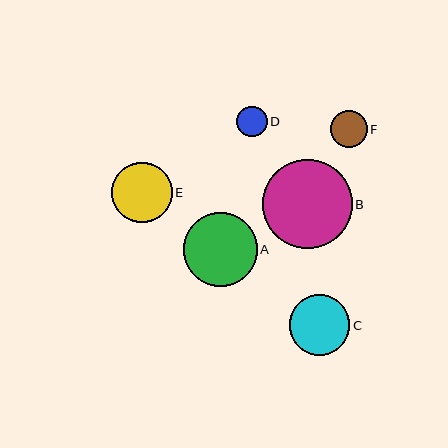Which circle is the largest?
Circle B is the largest with a size of approximately 89 pixels.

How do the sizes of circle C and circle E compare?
Circle C and circle E are approximately the same size.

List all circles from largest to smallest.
From largest to smallest: B, A, C, E, F, D.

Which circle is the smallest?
Circle D is the smallest with a size of approximately 30 pixels.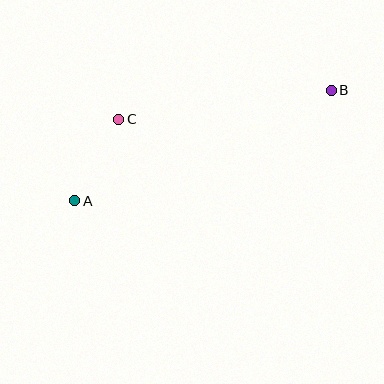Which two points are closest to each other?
Points A and C are closest to each other.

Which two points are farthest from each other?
Points A and B are farthest from each other.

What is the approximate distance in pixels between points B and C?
The distance between B and C is approximately 214 pixels.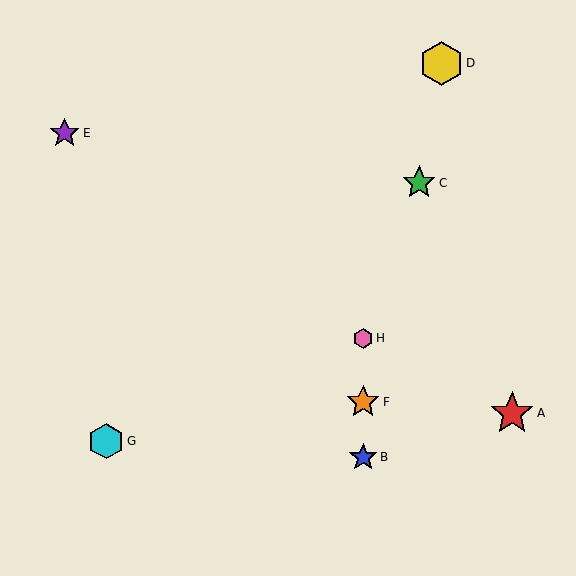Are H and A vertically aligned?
No, H is at x≈363 and A is at x≈512.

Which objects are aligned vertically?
Objects B, F, H are aligned vertically.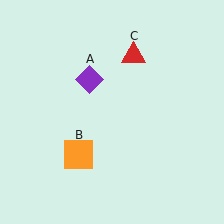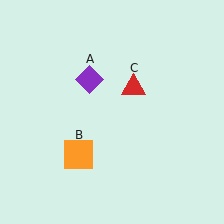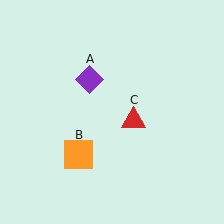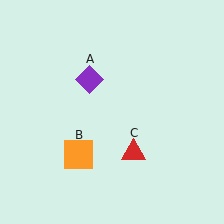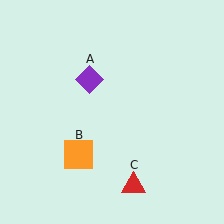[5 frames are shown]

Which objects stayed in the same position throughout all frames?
Purple diamond (object A) and orange square (object B) remained stationary.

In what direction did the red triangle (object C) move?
The red triangle (object C) moved down.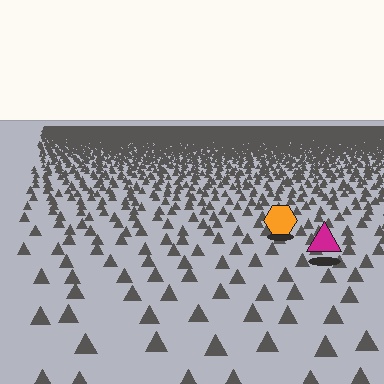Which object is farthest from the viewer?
The orange hexagon is farthest from the viewer. It appears smaller and the ground texture around it is denser.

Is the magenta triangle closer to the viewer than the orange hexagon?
Yes. The magenta triangle is closer — you can tell from the texture gradient: the ground texture is coarser near it.